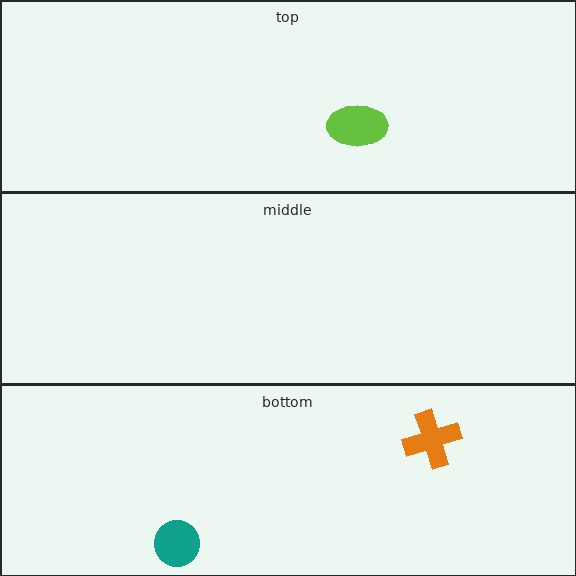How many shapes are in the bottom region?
2.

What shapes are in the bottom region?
The orange cross, the teal circle.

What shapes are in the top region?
The lime ellipse.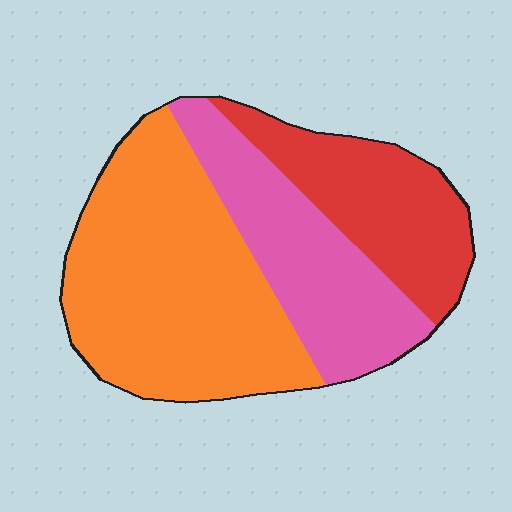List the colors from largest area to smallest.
From largest to smallest: orange, pink, red.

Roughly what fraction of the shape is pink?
Pink covers 28% of the shape.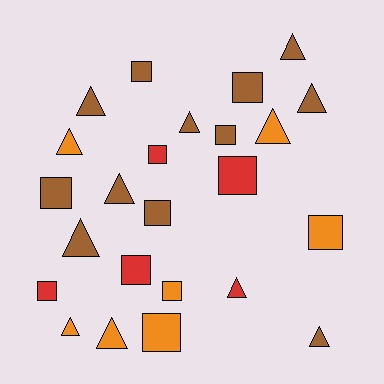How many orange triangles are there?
There are 4 orange triangles.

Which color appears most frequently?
Brown, with 12 objects.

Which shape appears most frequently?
Triangle, with 12 objects.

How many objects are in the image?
There are 24 objects.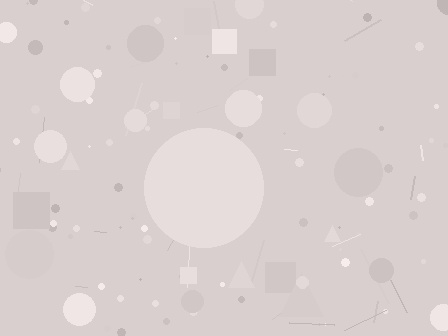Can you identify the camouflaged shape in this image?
The camouflaged shape is a circle.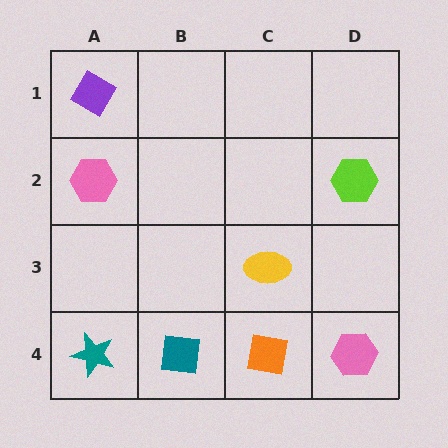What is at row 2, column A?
A pink hexagon.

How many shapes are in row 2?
2 shapes.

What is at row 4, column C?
An orange square.